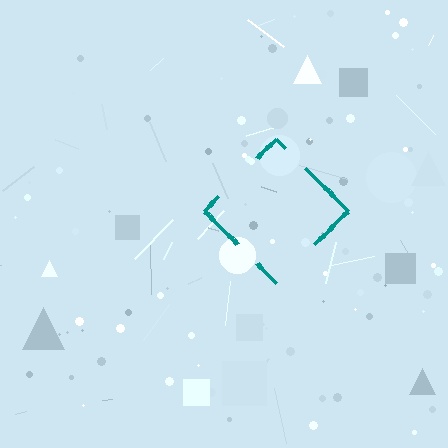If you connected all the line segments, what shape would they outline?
They would outline a diamond.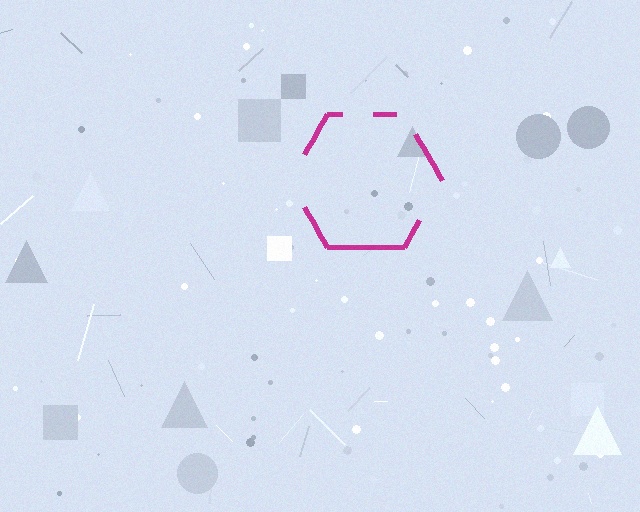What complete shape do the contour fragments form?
The contour fragments form a hexagon.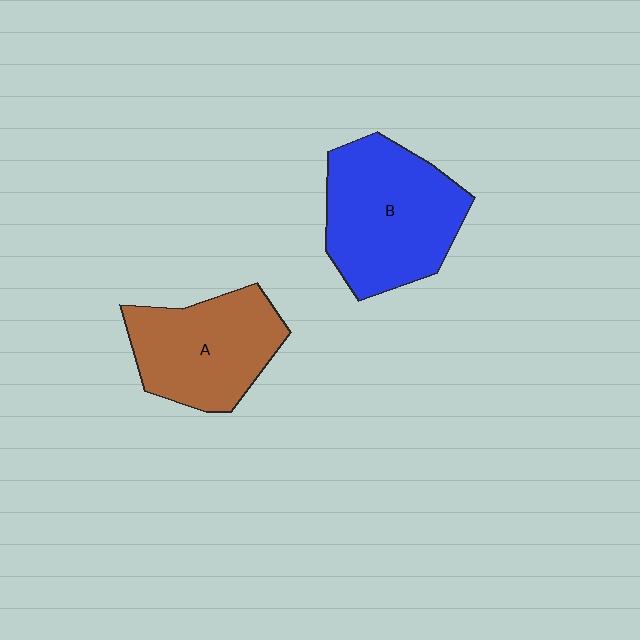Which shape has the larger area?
Shape B (blue).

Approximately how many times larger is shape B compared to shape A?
Approximately 1.2 times.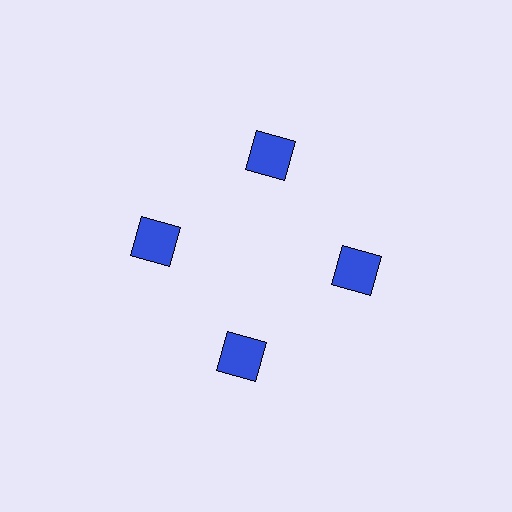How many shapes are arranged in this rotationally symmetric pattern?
There are 4 shapes, arranged in 4 groups of 1.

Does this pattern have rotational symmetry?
Yes, this pattern has 4-fold rotational symmetry. It looks the same after rotating 90 degrees around the center.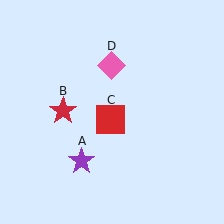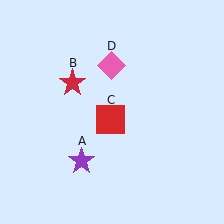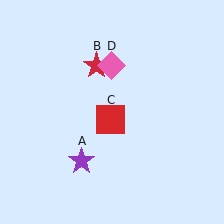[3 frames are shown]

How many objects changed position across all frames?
1 object changed position: red star (object B).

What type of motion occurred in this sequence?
The red star (object B) rotated clockwise around the center of the scene.